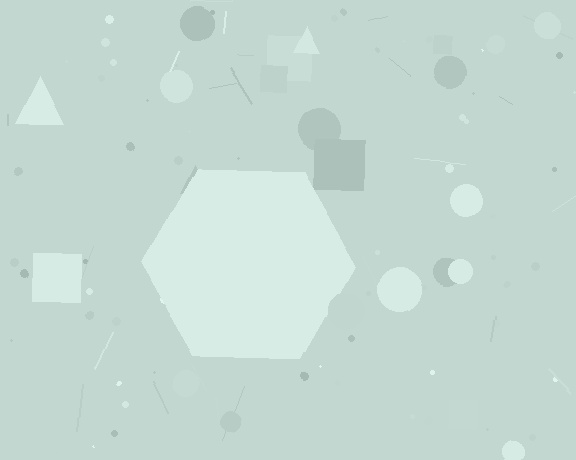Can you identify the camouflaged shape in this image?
The camouflaged shape is a hexagon.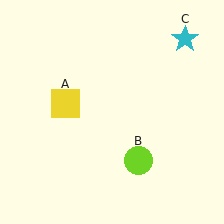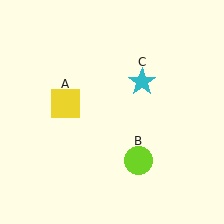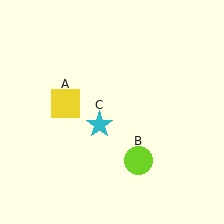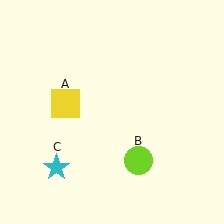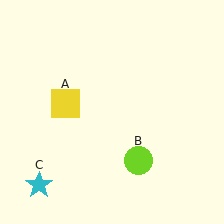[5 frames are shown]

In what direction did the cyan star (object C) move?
The cyan star (object C) moved down and to the left.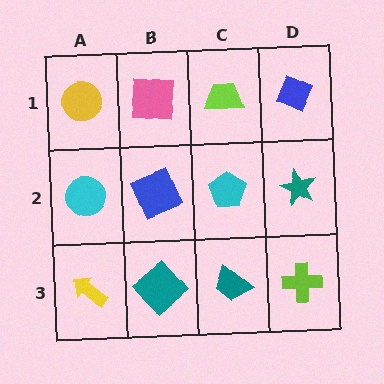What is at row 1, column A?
A yellow circle.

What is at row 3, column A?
A yellow arrow.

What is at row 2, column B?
A blue square.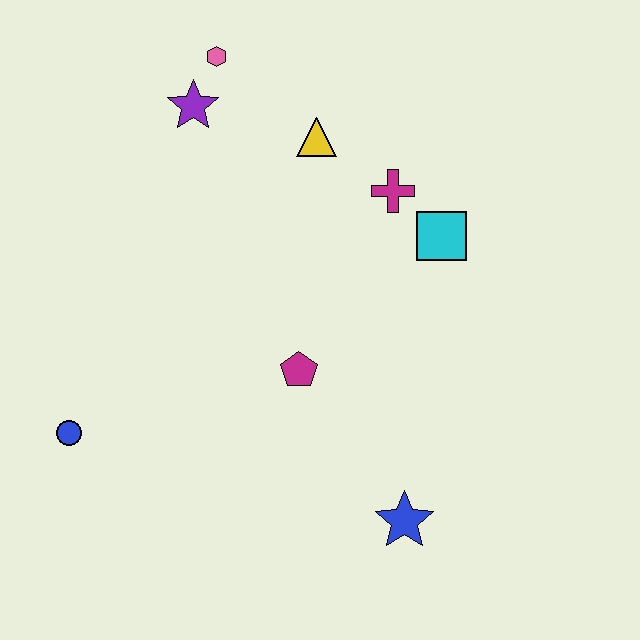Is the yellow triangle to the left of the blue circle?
No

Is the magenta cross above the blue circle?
Yes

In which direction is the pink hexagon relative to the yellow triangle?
The pink hexagon is to the left of the yellow triangle.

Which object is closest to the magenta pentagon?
The blue star is closest to the magenta pentagon.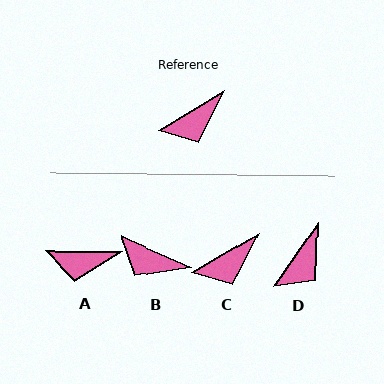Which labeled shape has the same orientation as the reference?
C.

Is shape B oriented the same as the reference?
No, it is off by about 54 degrees.